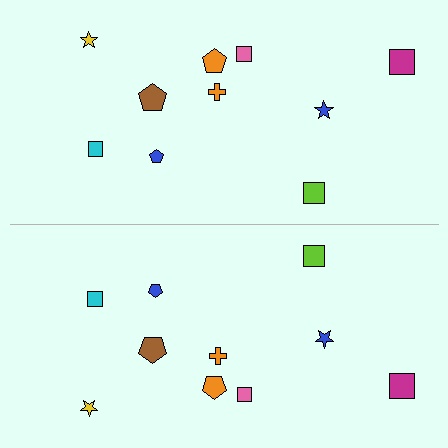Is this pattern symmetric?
Yes, this pattern has bilateral (reflection) symmetry.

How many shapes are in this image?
There are 20 shapes in this image.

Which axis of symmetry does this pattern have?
The pattern has a horizontal axis of symmetry running through the center of the image.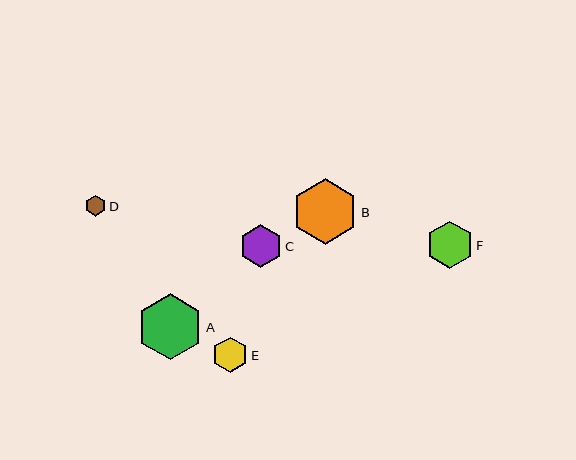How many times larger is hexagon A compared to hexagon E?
Hexagon A is approximately 1.9 times the size of hexagon E.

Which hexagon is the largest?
Hexagon A is the largest with a size of approximately 66 pixels.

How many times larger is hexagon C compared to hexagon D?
Hexagon C is approximately 2.1 times the size of hexagon D.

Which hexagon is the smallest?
Hexagon D is the smallest with a size of approximately 21 pixels.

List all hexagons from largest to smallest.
From largest to smallest: A, B, F, C, E, D.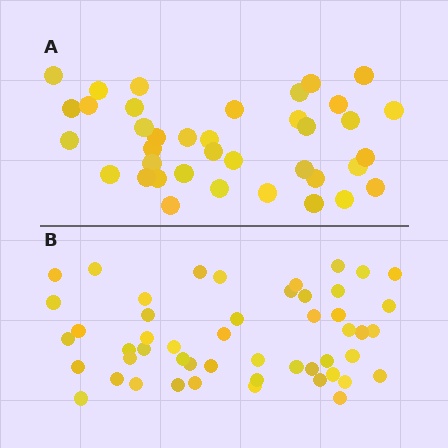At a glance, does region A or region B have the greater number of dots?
Region B (the bottom region) has more dots.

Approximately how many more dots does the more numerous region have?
Region B has roughly 12 or so more dots than region A.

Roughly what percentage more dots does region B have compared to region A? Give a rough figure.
About 30% more.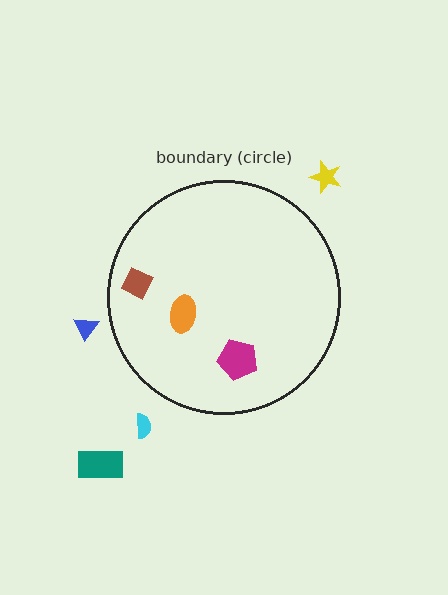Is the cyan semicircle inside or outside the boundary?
Outside.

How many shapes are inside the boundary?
3 inside, 4 outside.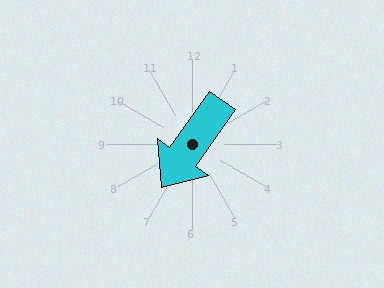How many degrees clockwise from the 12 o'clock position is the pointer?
Approximately 215 degrees.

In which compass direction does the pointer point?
Southwest.